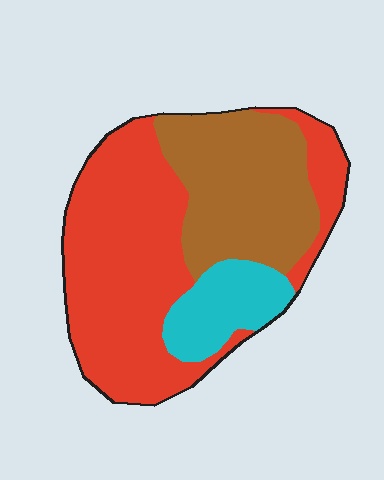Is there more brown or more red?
Red.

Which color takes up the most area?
Red, at roughly 55%.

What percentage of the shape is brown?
Brown takes up about one third (1/3) of the shape.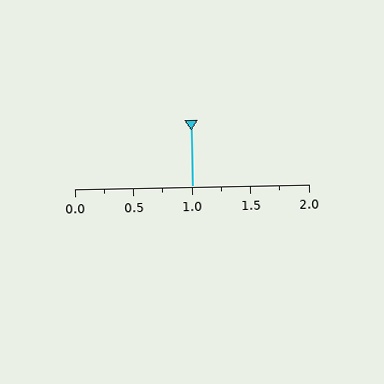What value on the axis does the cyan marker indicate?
The marker indicates approximately 1.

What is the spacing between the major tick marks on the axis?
The major ticks are spaced 0.5 apart.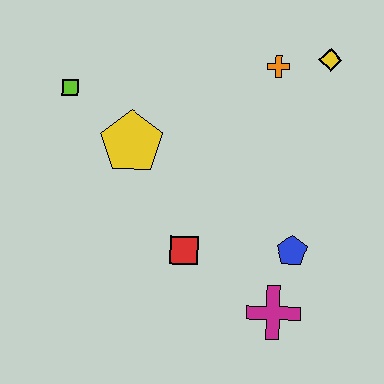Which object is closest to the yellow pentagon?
The lime square is closest to the yellow pentagon.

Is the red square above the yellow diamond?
No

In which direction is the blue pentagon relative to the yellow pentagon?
The blue pentagon is to the right of the yellow pentagon.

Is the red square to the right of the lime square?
Yes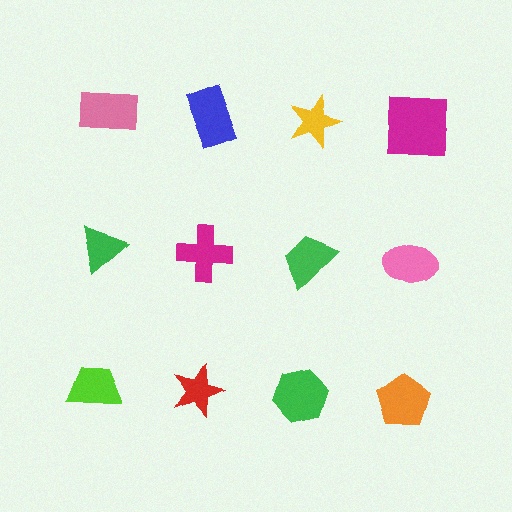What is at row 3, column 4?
An orange pentagon.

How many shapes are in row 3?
4 shapes.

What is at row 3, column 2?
A red star.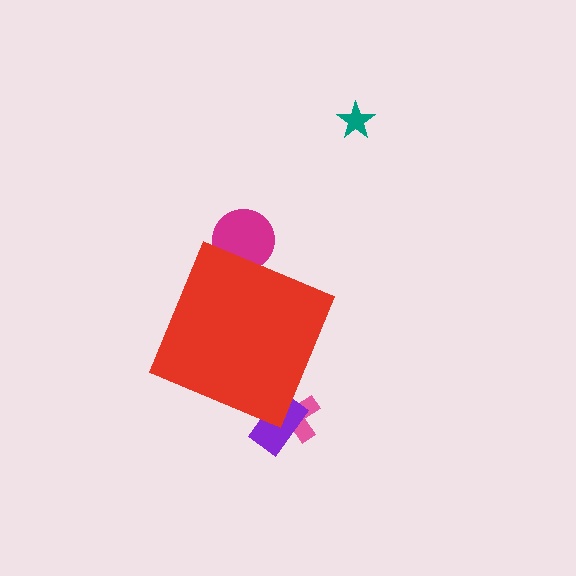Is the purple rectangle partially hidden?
Yes, the purple rectangle is partially hidden behind the red diamond.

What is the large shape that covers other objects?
A red diamond.